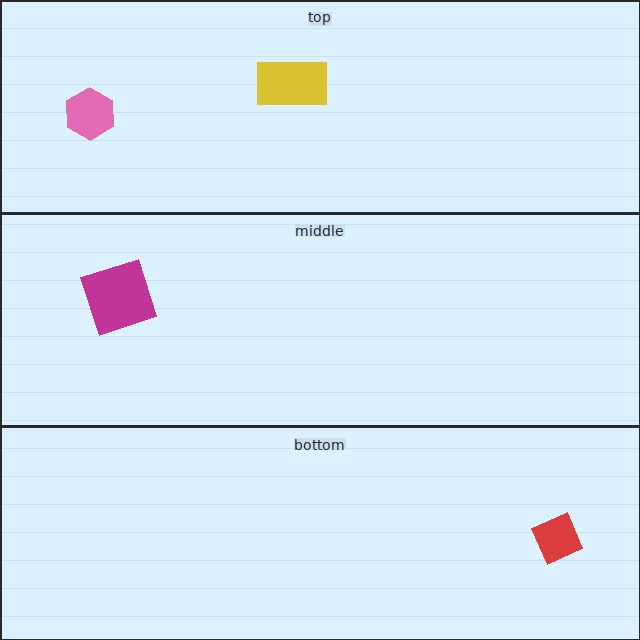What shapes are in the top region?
The pink hexagon, the yellow rectangle.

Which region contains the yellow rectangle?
The top region.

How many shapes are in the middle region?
1.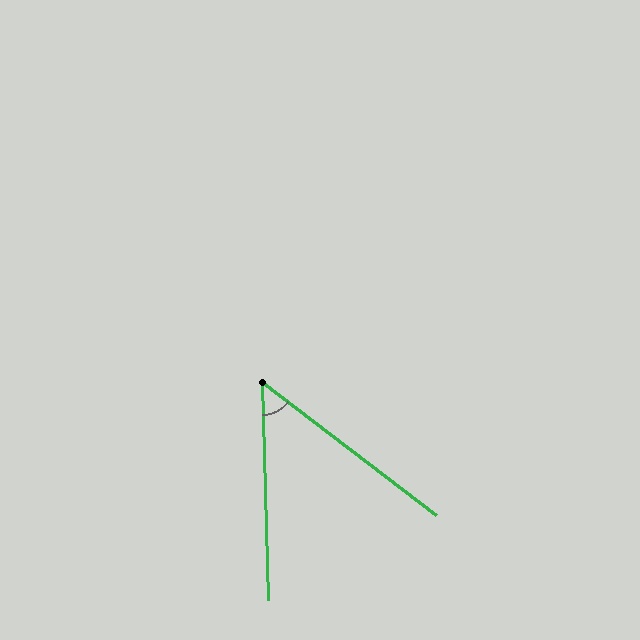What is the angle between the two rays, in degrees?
Approximately 51 degrees.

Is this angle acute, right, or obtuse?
It is acute.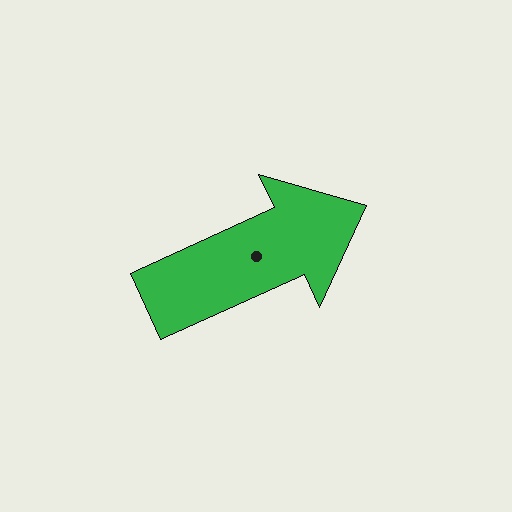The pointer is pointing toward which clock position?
Roughly 2 o'clock.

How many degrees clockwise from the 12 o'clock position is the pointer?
Approximately 66 degrees.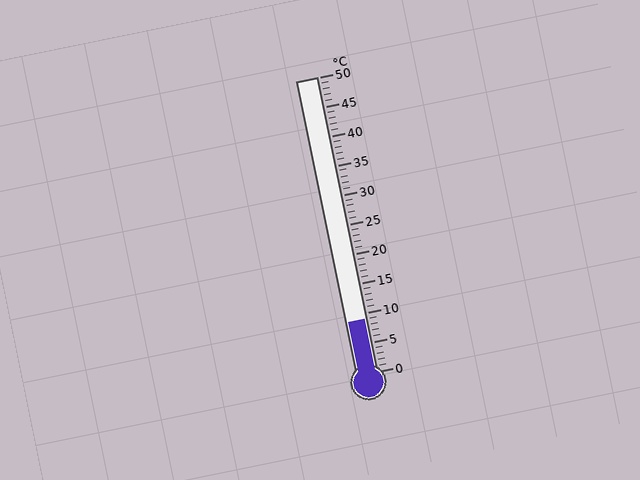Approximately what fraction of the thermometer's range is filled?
The thermometer is filled to approximately 20% of its range.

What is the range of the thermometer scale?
The thermometer scale ranges from 0°C to 50°C.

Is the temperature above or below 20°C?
The temperature is below 20°C.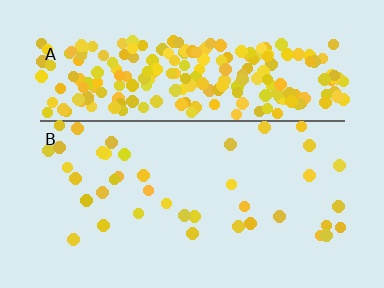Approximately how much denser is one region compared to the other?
Approximately 6.2× — region A over region B.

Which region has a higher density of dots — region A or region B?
A (the top).